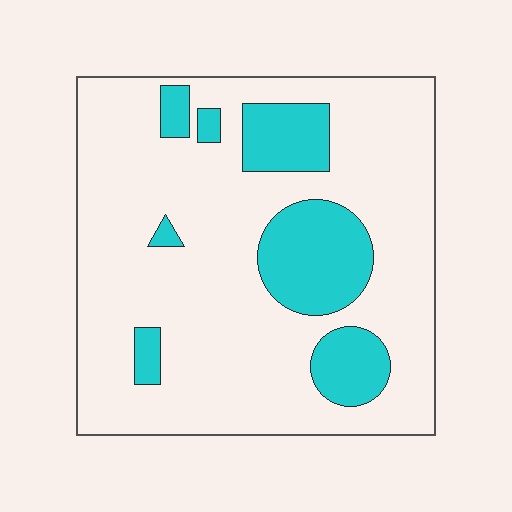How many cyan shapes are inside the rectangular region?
7.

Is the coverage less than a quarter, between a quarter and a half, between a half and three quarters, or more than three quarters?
Less than a quarter.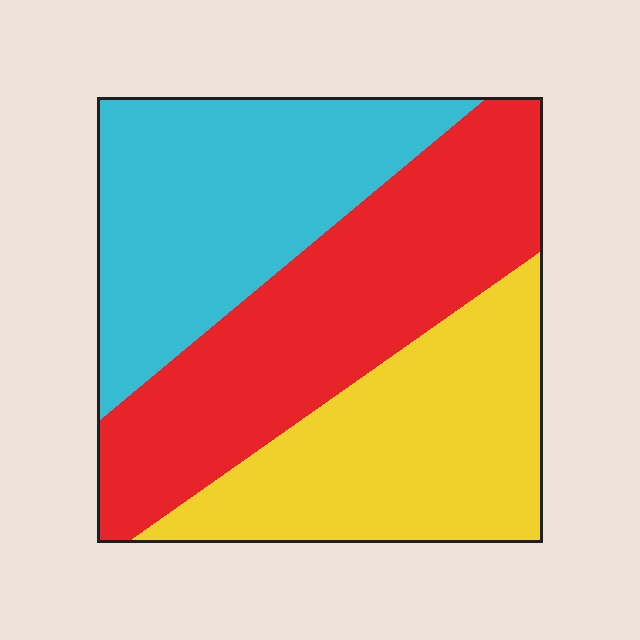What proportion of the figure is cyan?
Cyan takes up about one third (1/3) of the figure.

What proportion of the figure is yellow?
Yellow covers roughly 30% of the figure.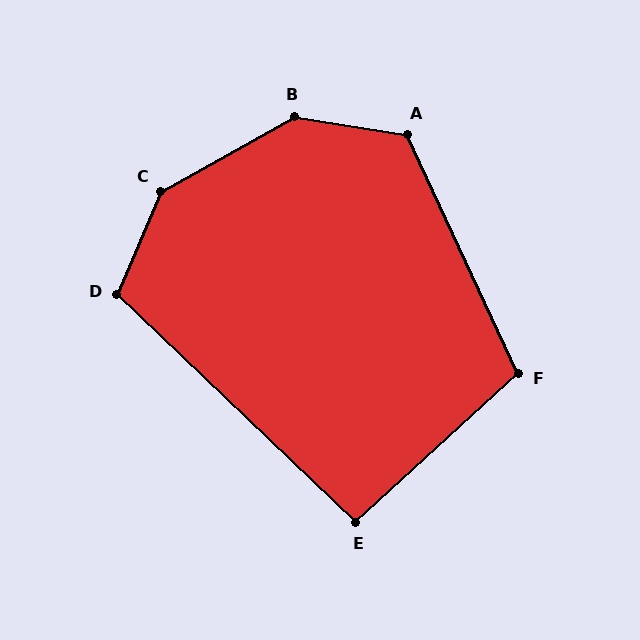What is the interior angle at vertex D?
Approximately 111 degrees (obtuse).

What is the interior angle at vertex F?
Approximately 107 degrees (obtuse).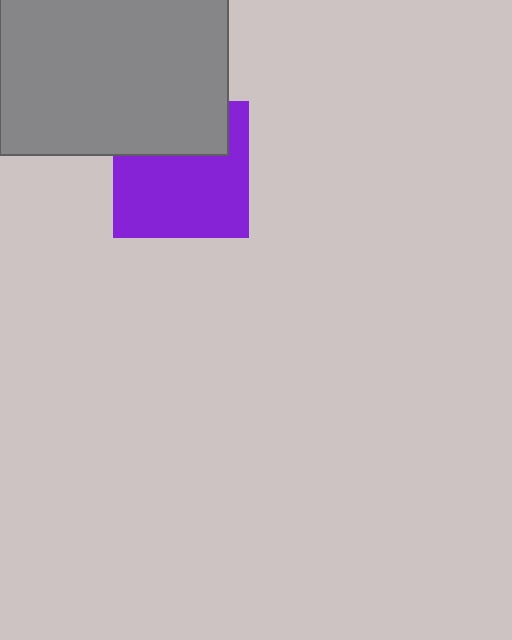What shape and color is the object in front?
The object in front is a gray rectangle.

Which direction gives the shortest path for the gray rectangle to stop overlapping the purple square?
Moving up gives the shortest separation.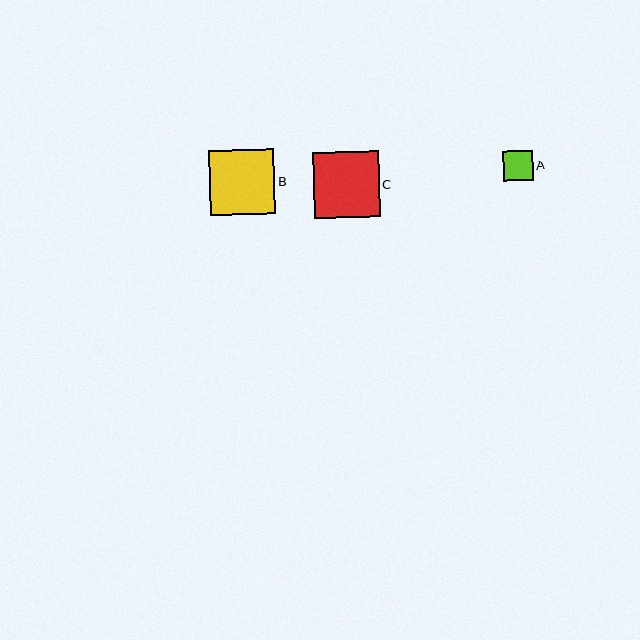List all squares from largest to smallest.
From largest to smallest: C, B, A.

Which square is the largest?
Square C is the largest with a size of approximately 66 pixels.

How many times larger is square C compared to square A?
Square C is approximately 2.2 times the size of square A.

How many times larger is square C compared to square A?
Square C is approximately 2.2 times the size of square A.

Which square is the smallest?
Square A is the smallest with a size of approximately 30 pixels.